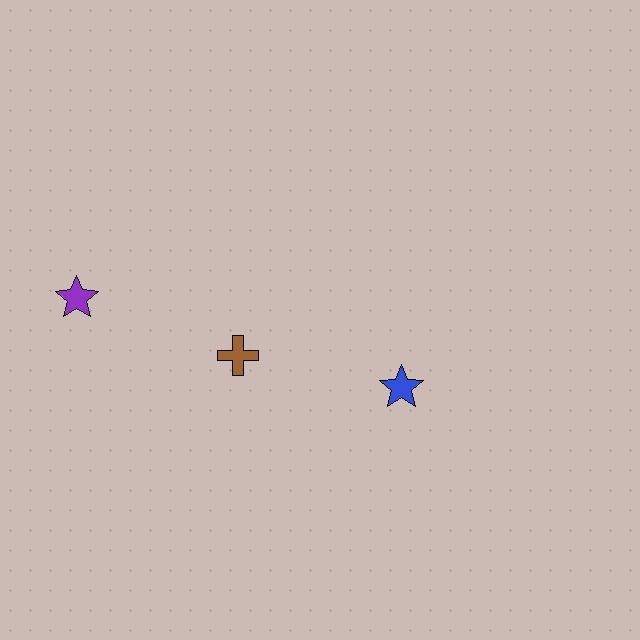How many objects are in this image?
There are 3 objects.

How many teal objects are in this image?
There are no teal objects.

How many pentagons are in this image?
There are no pentagons.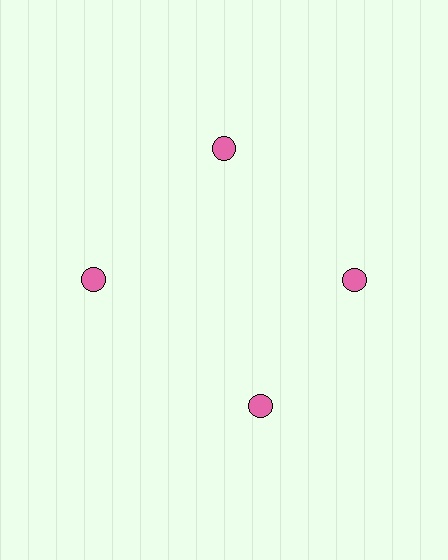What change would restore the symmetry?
The symmetry would be restored by rotating it back into even spacing with its neighbors so that all 4 circles sit at equal angles and equal distance from the center.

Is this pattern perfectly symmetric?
No. The 4 pink circles are arranged in a ring, but one element near the 6 o'clock position is rotated out of alignment along the ring, breaking the 4-fold rotational symmetry.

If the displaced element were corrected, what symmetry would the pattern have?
It would have 4-fold rotational symmetry — the pattern would map onto itself every 90 degrees.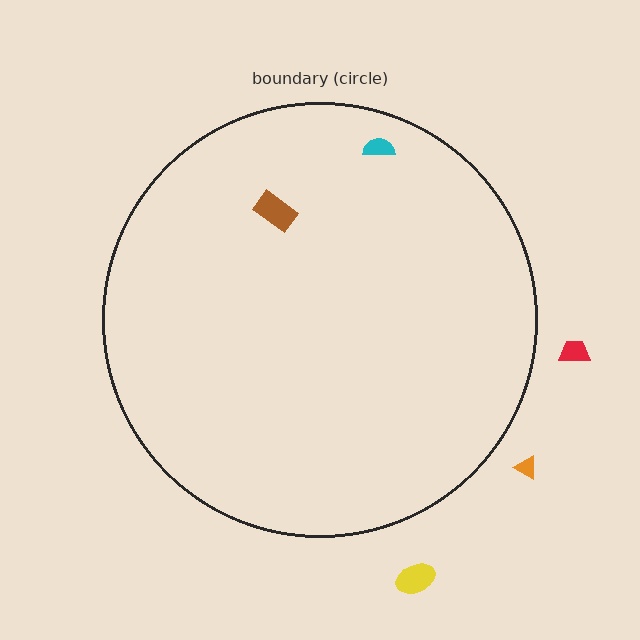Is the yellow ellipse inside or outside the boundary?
Outside.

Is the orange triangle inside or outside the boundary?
Outside.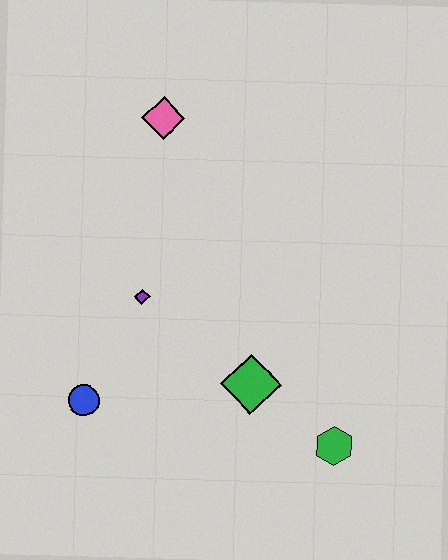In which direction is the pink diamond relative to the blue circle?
The pink diamond is above the blue circle.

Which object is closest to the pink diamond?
The purple diamond is closest to the pink diamond.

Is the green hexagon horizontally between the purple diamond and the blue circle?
No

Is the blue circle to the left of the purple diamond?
Yes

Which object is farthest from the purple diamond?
The green hexagon is farthest from the purple diamond.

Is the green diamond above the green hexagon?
Yes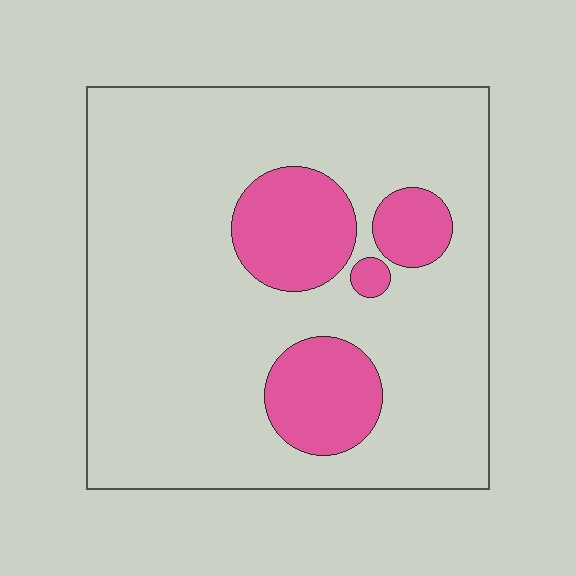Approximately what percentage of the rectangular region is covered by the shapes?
Approximately 20%.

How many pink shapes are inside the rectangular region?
4.